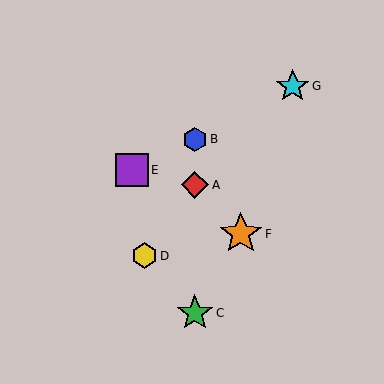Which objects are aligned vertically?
Objects A, B, C are aligned vertically.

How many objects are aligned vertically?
3 objects (A, B, C) are aligned vertically.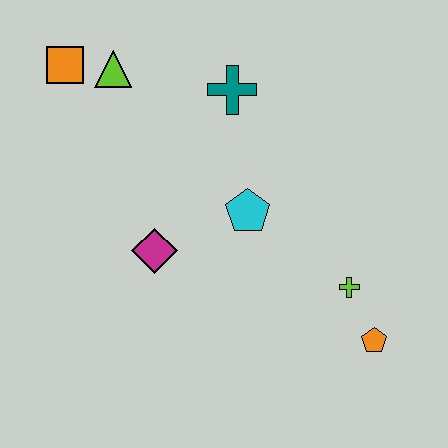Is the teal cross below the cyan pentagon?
No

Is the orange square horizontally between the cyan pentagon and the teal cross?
No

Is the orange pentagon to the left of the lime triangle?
No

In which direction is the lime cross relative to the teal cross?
The lime cross is below the teal cross.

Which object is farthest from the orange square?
The orange pentagon is farthest from the orange square.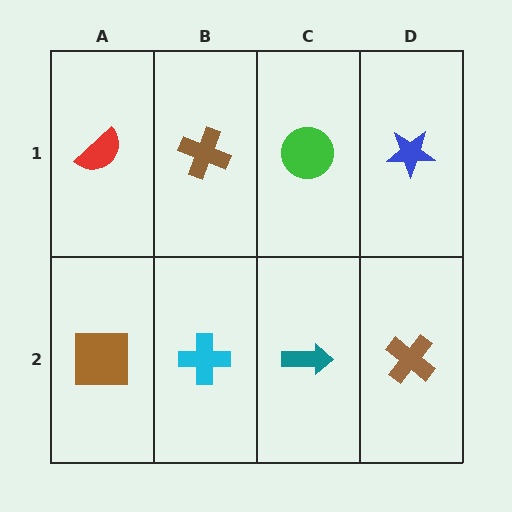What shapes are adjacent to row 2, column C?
A green circle (row 1, column C), a cyan cross (row 2, column B), a brown cross (row 2, column D).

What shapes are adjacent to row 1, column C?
A teal arrow (row 2, column C), a brown cross (row 1, column B), a blue star (row 1, column D).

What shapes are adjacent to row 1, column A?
A brown square (row 2, column A), a brown cross (row 1, column B).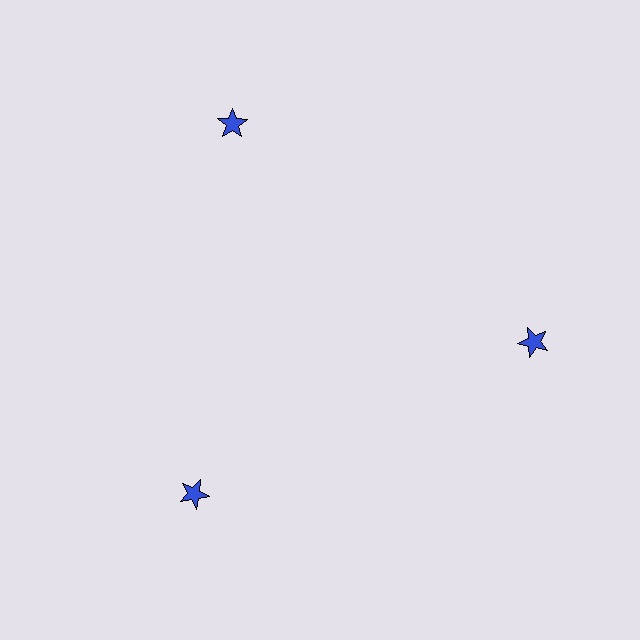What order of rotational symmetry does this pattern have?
This pattern has 3-fold rotational symmetry.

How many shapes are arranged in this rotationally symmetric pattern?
There are 3 shapes, arranged in 3 groups of 1.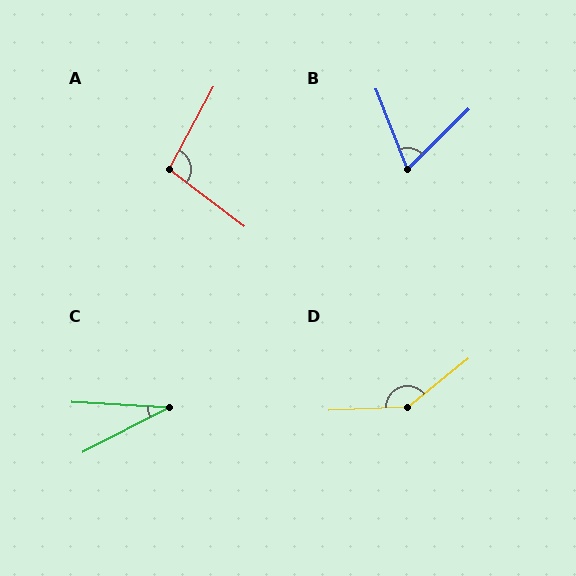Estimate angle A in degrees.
Approximately 99 degrees.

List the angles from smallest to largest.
C (31°), B (67°), A (99°), D (144°).